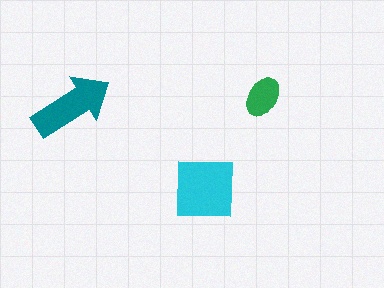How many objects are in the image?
There are 3 objects in the image.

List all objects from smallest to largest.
The green ellipse, the teal arrow, the cyan square.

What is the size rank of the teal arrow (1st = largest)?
2nd.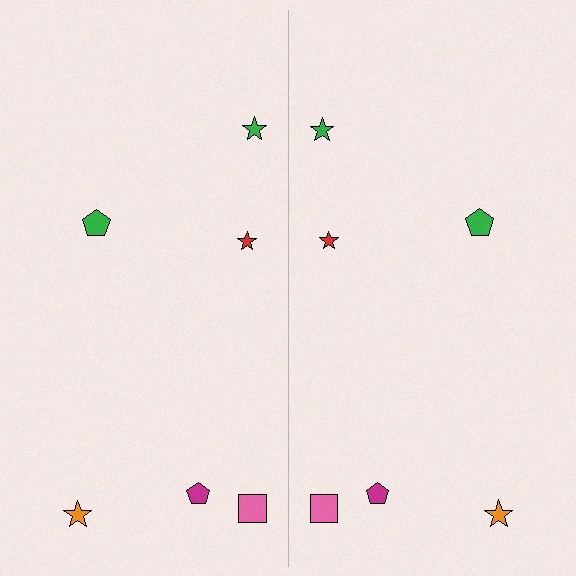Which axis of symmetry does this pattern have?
The pattern has a vertical axis of symmetry running through the center of the image.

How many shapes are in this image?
There are 12 shapes in this image.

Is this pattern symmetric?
Yes, this pattern has bilateral (reflection) symmetry.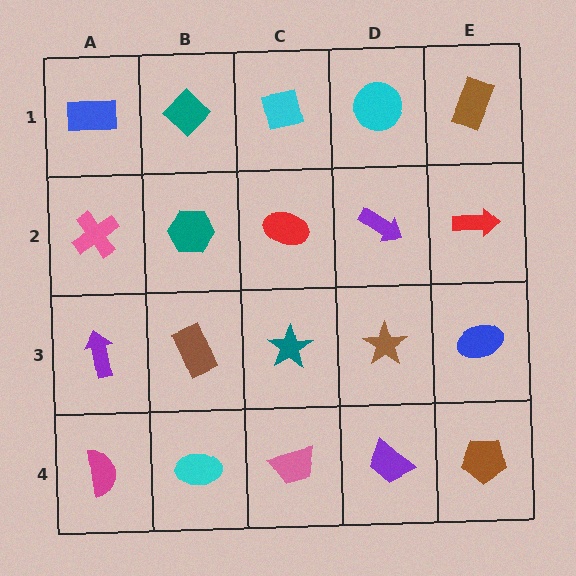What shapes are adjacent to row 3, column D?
A purple arrow (row 2, column D), a purple trapezoid (row 4, column D), a teal star (row 3, column C), a blue ellipse (row 3, column E).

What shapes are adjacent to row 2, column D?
A cyan circle (row 1, column D), a brown star (row 3, column D), a red ellipse (row 2, column C), a red arrow (row 2, column E).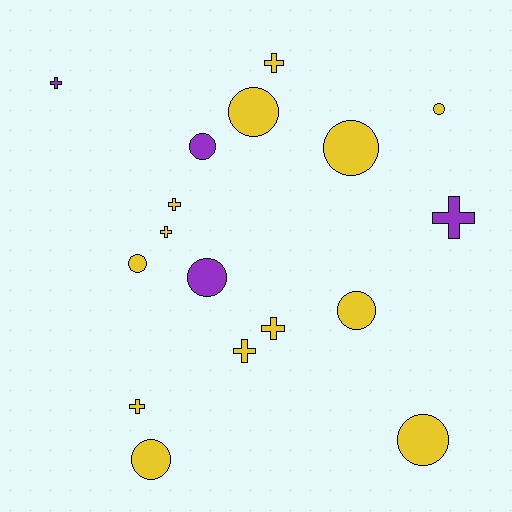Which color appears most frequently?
Yellow, with 13 objects.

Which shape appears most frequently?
Circle, with 9 objects.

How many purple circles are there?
There are 2 purple circles.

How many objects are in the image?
There are 17 objects.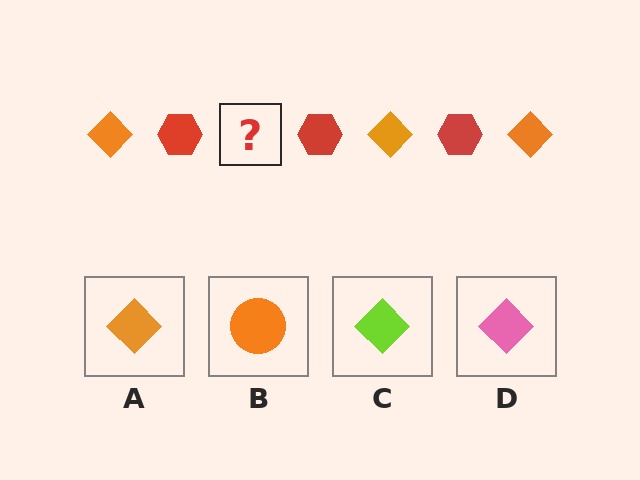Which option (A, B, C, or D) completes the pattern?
A.